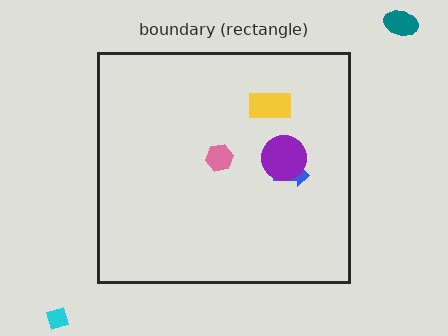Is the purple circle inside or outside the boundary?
Inside.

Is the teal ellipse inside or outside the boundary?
Outside.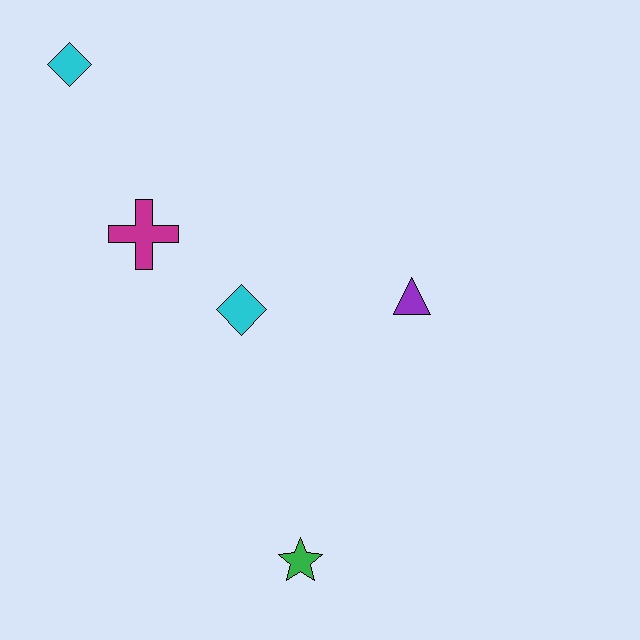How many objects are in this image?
There are 5 objects.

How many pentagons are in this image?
There are no pentagons.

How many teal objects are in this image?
There are no teal objects.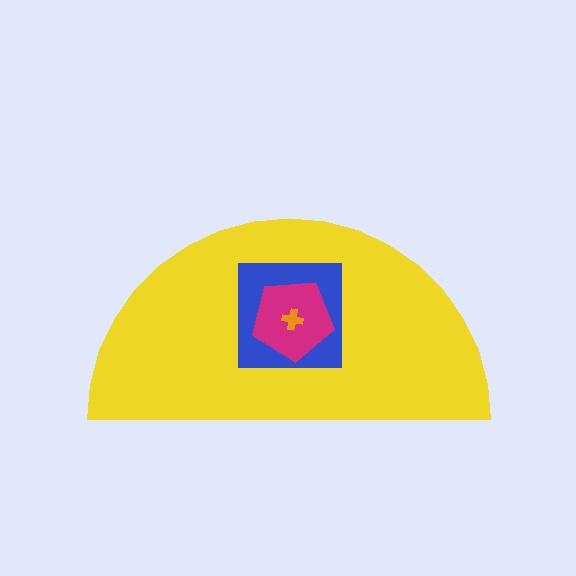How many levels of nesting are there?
4.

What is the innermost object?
The orange cross.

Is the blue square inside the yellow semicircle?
Yes.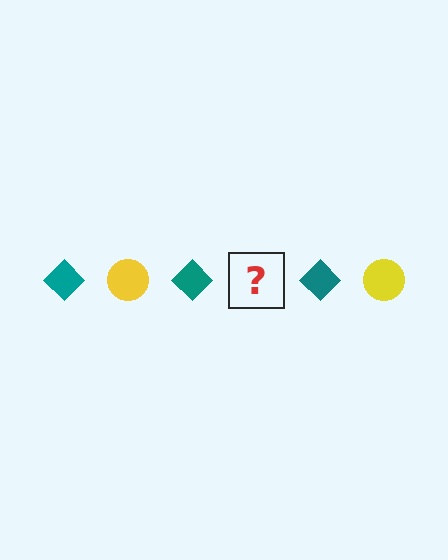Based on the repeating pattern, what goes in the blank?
The blank should be a yellow circle.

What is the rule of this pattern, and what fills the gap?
The rule is that the pattern alternates between teal diamond and yellow circle. The gap should be filled with a yellow circle.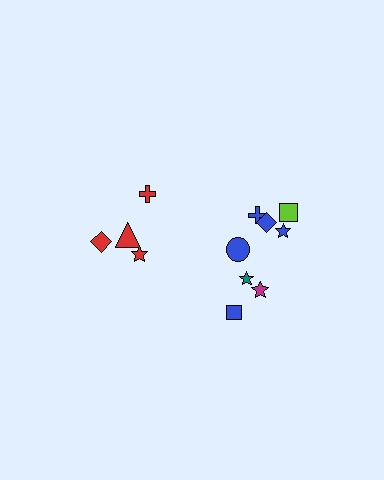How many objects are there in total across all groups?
There are 12 objects.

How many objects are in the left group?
There are 4 objects.